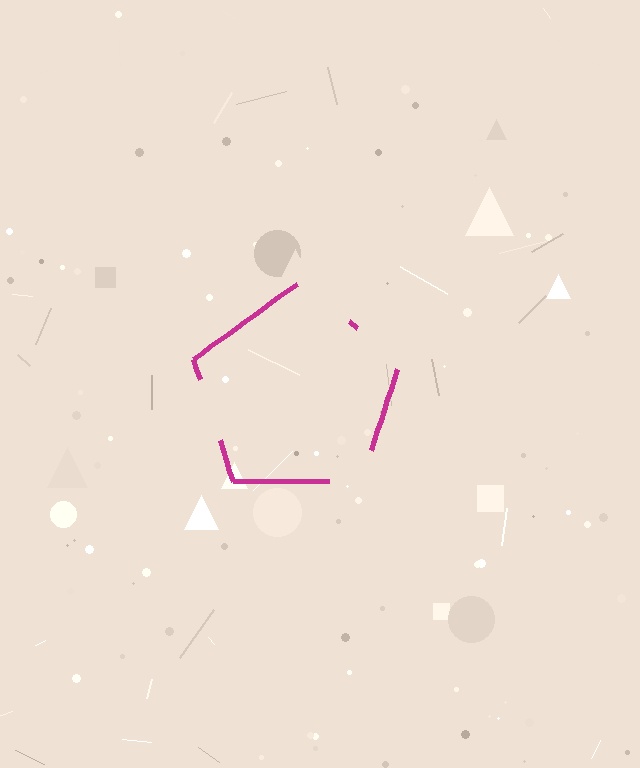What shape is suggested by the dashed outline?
The dashed outline suggests a pentagon.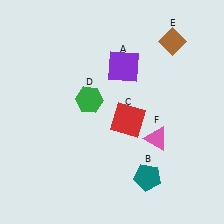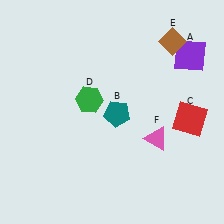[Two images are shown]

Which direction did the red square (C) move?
The red square (C) moved right.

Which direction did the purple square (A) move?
The purple square (A) moved right.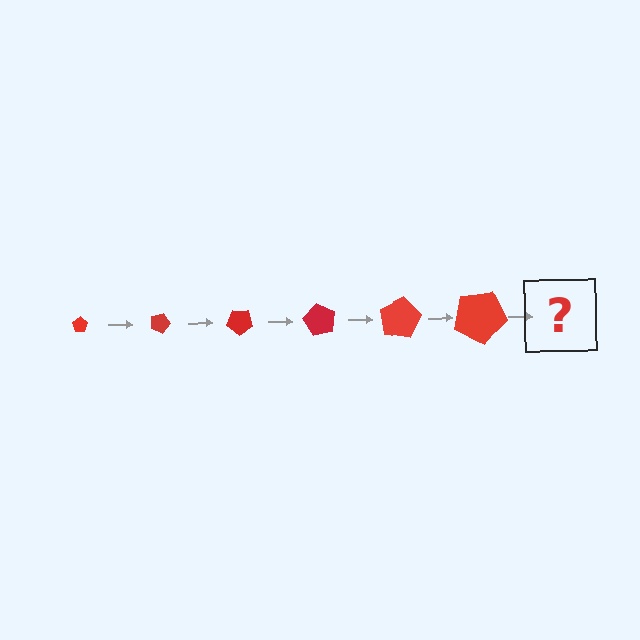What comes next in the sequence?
The next element should be a pentagon, larger than the previous one and rotated 120 degrees from the start.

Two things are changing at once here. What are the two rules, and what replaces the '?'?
The two rules are that the pentagon grows larger each step and it rotates 20 degrees each step. The '?' should be a pentagon, larger than the previous one and rotated 120 degrees from the start.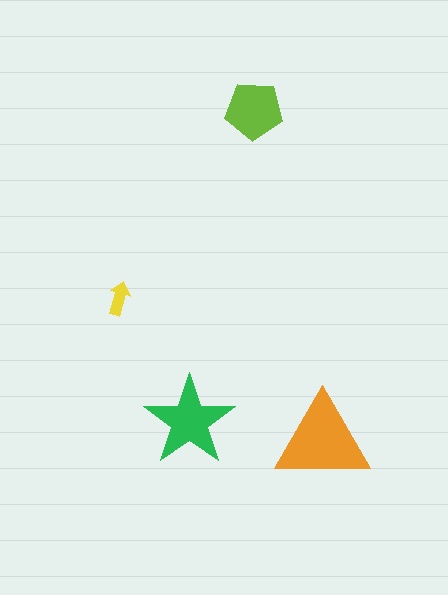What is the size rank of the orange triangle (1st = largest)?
1st.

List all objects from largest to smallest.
The orange triangle, the green star, the lime pentagon, the yellow arrow.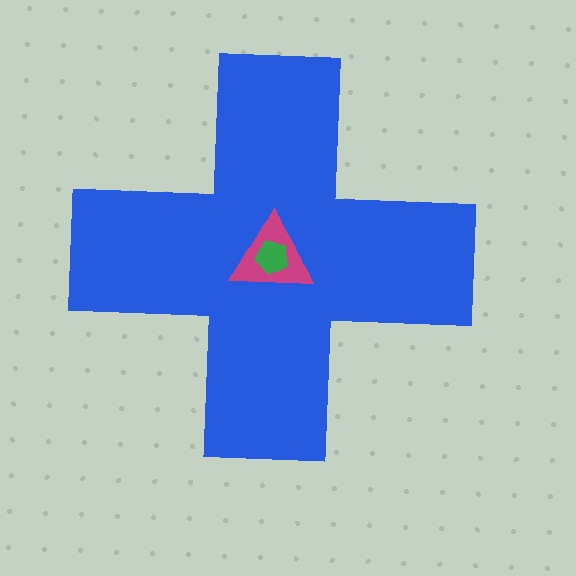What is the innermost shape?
The green pentagon.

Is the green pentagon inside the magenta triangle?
Yes.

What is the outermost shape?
The blue cross.